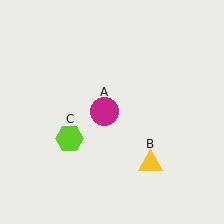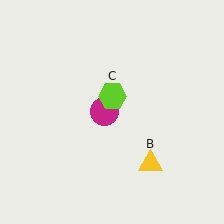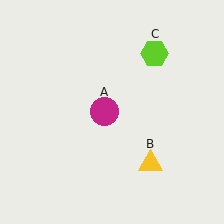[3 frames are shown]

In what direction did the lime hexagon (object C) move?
The lime hexagon (object C) moved up and to the right.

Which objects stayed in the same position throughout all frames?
Magenta circle (object A) and yellow triangle (object B) remained stationary.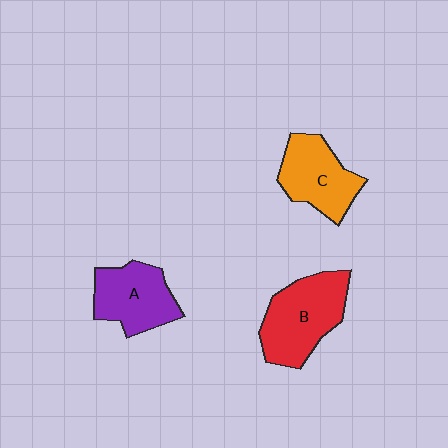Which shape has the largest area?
Shape B (red).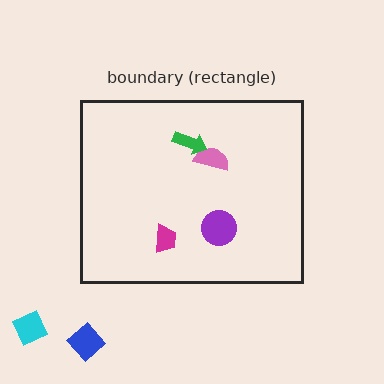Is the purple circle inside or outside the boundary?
Inside.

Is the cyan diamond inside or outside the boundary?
Outside.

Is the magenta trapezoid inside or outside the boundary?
Inside.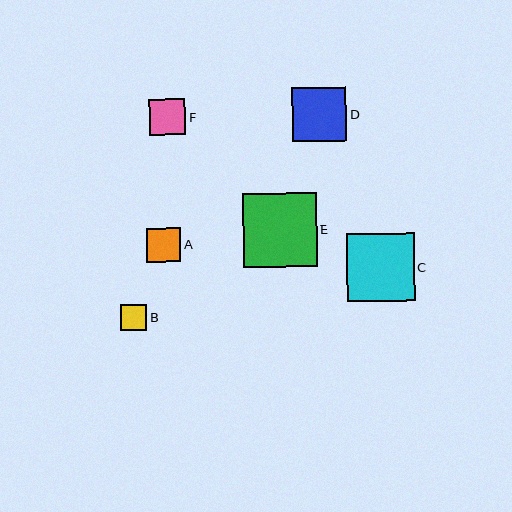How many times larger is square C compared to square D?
Square C is approximately 1.3 times the size of square D.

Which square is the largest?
Square E is the largest with a size of approximately 74 pixels.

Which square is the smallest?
Square B is the smallest with a size of approximately 26 pixels.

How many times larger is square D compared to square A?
Square D is approximately 1.6 times the size of square A.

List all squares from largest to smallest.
From largest to smallest: E, C, D, F, A, B.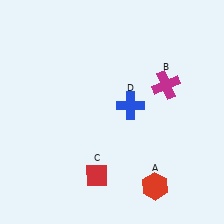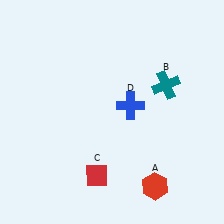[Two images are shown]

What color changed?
The cross (B) changed from magenta in Image 1 to teal in Image 2.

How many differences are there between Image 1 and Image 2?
There is 1 difference between the two images.